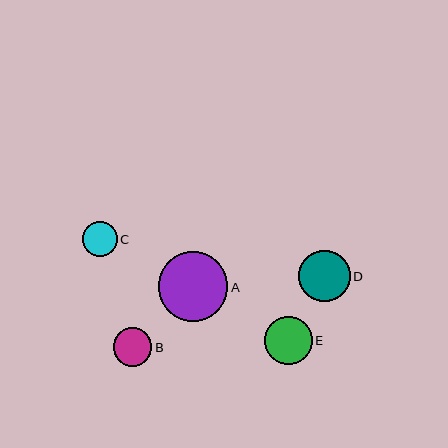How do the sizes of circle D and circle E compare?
Circle D and circle E are approximately the same size.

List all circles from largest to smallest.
From largest to smallest: A, D, E, B, C.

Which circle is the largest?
Circle A is the largest with a size of approximately 70 pixels.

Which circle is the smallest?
Circle C is the smallest with a size of approximately 35 pixels.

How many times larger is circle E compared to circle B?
Circle E is approximately 1.3 times the size of circle B.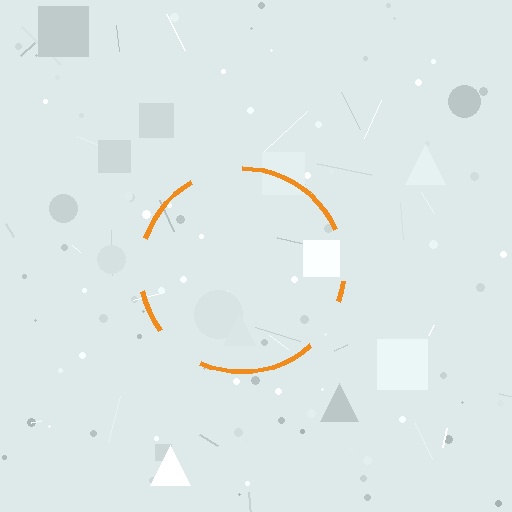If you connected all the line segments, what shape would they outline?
They would outline a circle.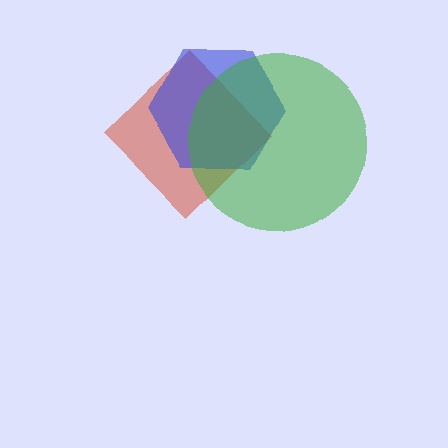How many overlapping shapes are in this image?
There are 3 overlapping shapes in the image.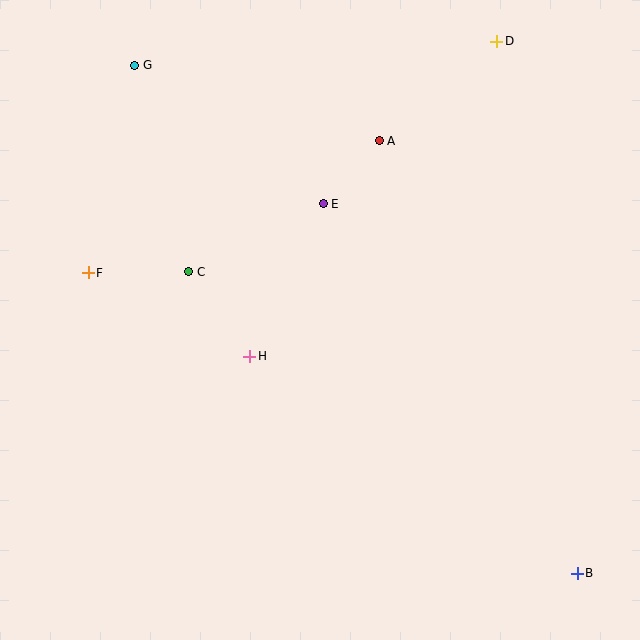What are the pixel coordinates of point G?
Point G is at (135, 65).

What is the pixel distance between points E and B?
The distance between E and B is 449 pixels.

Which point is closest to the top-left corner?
Point G is closest to the top-left corner.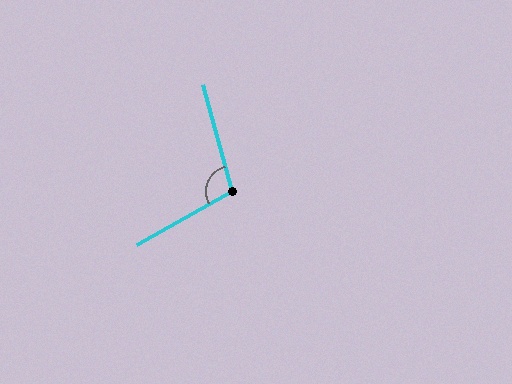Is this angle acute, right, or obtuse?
It is obtuse.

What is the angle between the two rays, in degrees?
Approximately 104 degrees.